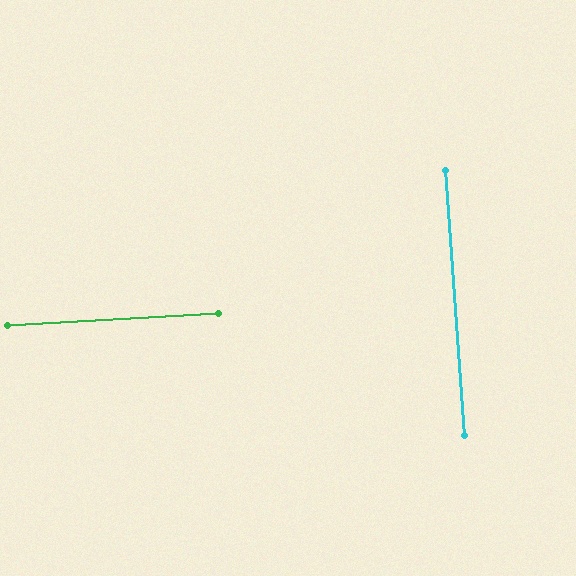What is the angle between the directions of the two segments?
Approximately 89 degrees.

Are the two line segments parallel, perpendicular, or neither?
Perpendicular — they meet at approximately 89°.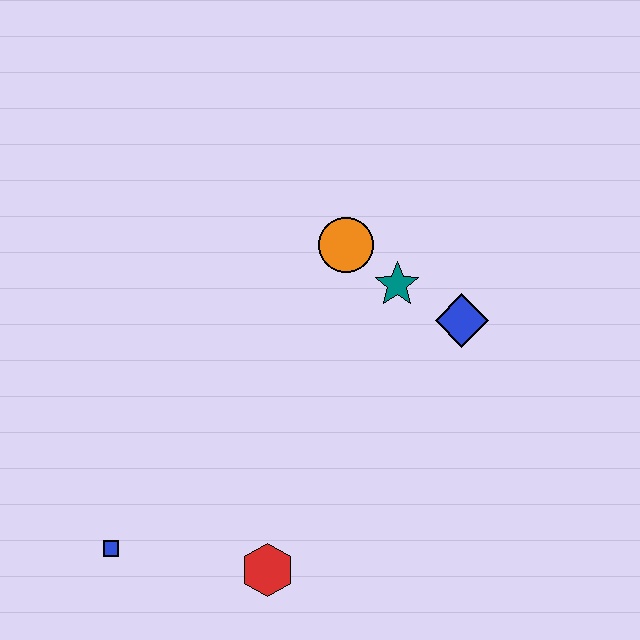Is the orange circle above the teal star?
Yes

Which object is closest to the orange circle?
The teal star is closest to the orange circle.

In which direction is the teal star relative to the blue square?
The teal star is to the right of the blue square.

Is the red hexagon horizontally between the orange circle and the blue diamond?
No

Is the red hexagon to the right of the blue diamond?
No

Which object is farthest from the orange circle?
The blue square is farthest from the orange circle.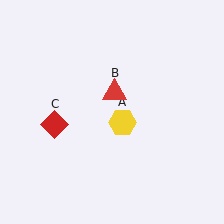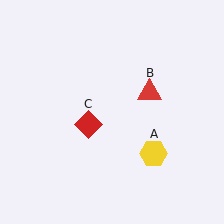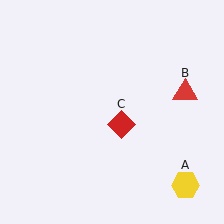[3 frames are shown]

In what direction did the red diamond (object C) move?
The red diamond (object C) moved right.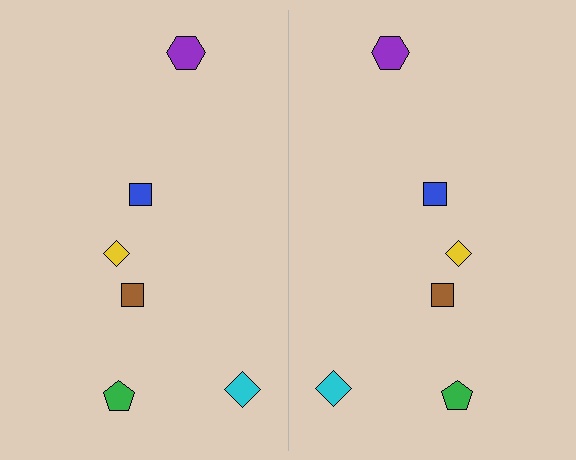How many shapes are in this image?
There are 12 shapes in this image.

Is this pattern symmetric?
Yes, this pattern has bilateral (reflection) symmetry.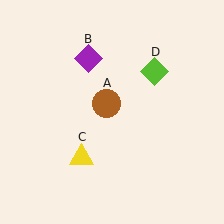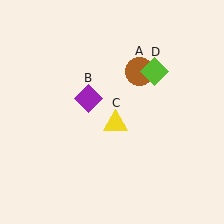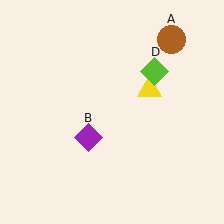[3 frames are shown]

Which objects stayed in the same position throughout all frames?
Lime diamond (object D) remained stationary.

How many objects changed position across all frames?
3 objects changed position: brown circle (object A), purple diamond (object B), yellow triangle (object C).